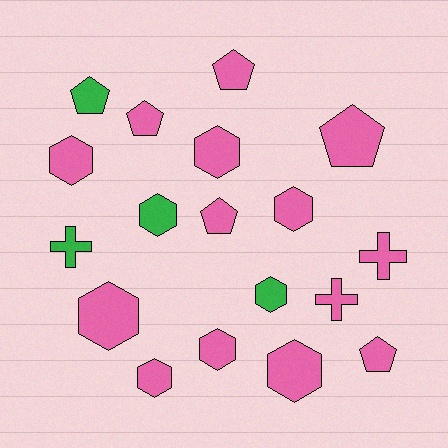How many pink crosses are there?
There are 2 pink crosses.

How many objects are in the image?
There are 18 objects.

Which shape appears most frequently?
Hexagon, with 9 objects.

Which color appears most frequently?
Pink, with 14 objects.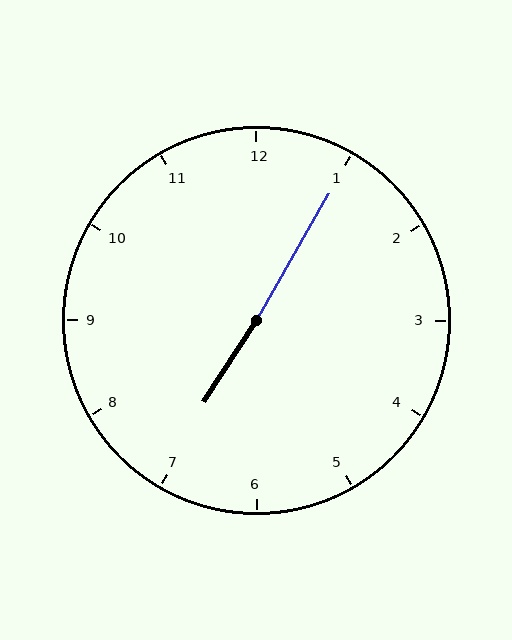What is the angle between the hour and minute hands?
Approximately 178 degrees.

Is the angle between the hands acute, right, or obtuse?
It is obtuse.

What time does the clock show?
7:05.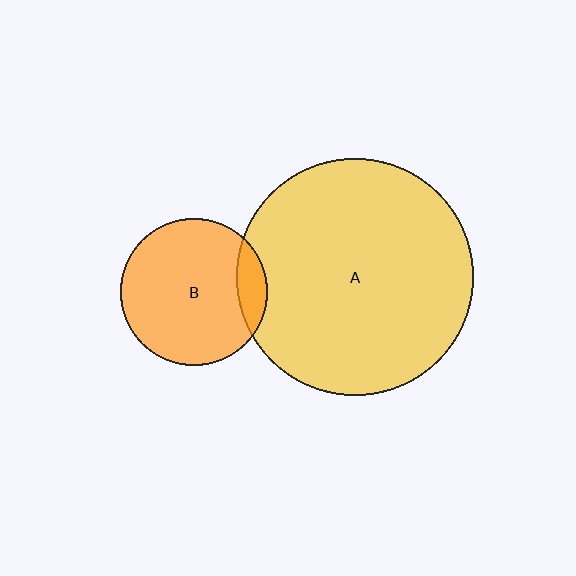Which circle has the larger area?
Circle A (yellow).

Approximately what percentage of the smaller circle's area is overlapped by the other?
Approximately 10%.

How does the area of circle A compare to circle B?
Approximately 2.6 times.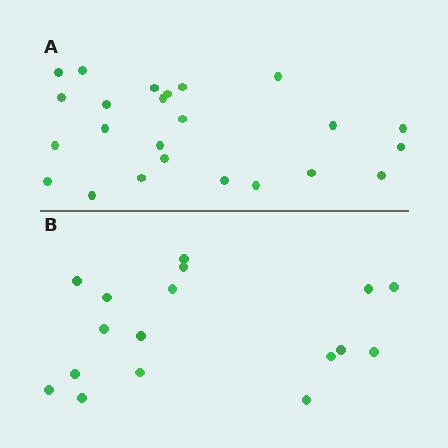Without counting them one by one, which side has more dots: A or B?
Region A (the top region) has more dots.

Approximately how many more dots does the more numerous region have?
Region A has roughly 8 or so more dots than region B.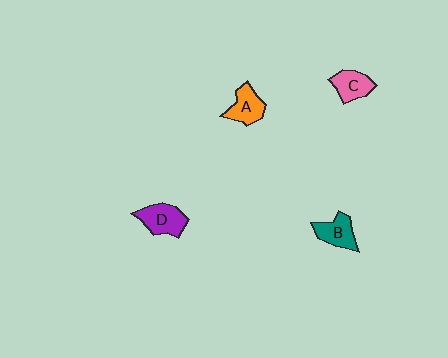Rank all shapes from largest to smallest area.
From largest to smallest: D (purple), A (orange), B (teal), C (pink).